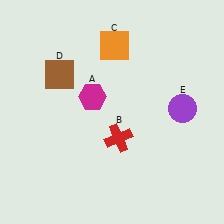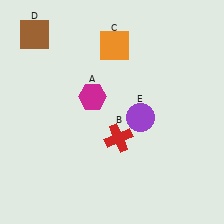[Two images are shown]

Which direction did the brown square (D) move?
The brown square (D) moved up.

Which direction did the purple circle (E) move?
The purple circle (E) moved left.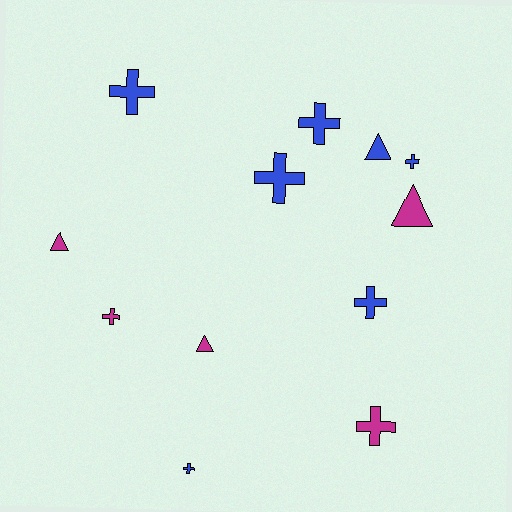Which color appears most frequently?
Blue, with 7 objects.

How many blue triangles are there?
There is 1 blue triangle.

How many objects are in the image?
There are 12 objects.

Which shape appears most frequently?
Cross, with 8 objects.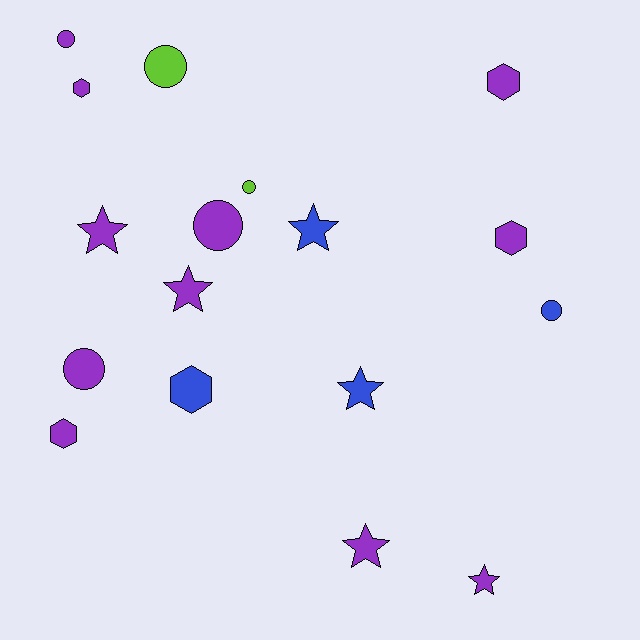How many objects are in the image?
There are 17 objects.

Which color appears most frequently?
Purple, with 11 objects.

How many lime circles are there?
There are 2 lime circles.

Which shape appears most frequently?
Circle, with 6 objects.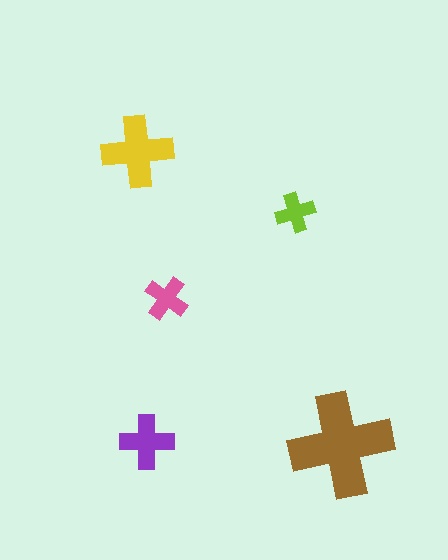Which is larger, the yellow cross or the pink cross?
The yellow one.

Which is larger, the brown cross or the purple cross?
The brown one.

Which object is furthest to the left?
The yellow cross is leftmost.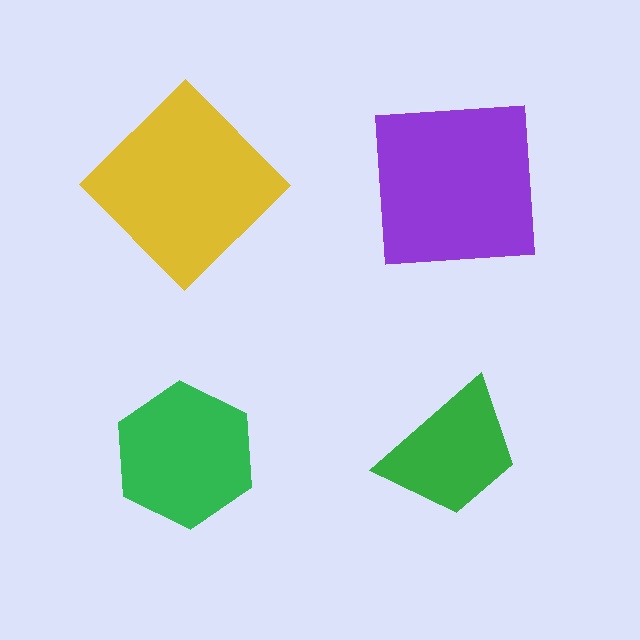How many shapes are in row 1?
2 shapes.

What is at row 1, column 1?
A yellow diamond.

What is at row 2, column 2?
A green trapezoid.